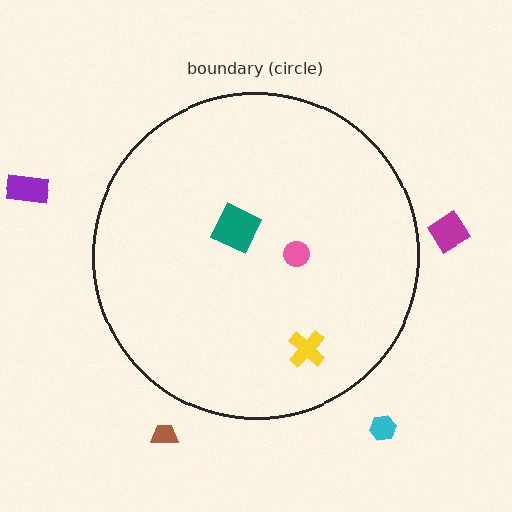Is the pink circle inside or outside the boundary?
Inside.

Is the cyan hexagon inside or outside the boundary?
Outside.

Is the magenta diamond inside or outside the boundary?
Outside.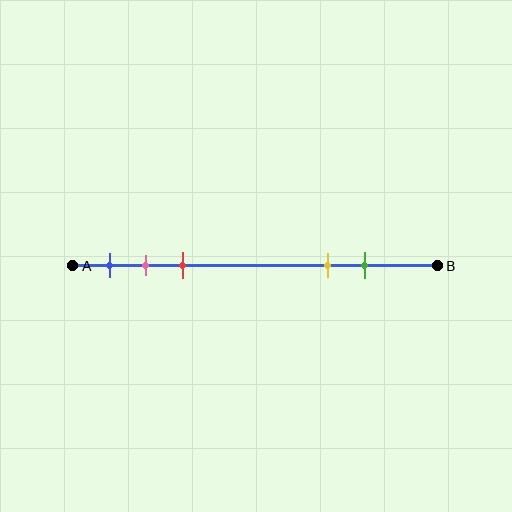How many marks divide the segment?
There are 5 marks dividing the segment.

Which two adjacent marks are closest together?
The pink and red marks are the closest adjacent pair.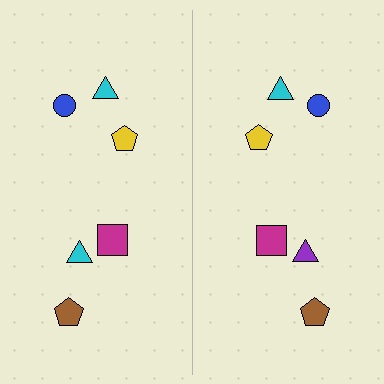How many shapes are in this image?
There are 12 shapes in this image.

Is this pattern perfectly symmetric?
No, the pattern is not perfectly symmetric. The purple triangle on the right side breaks the symmetry — its mirror counterpart is cyan.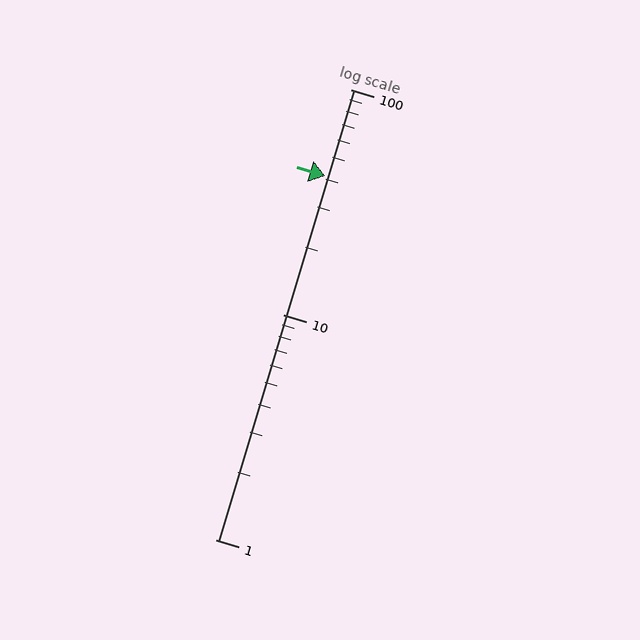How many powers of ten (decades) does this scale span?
The scale spans 2 decades, from 1 to 100.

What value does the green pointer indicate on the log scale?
The pointer indicates approximately 41.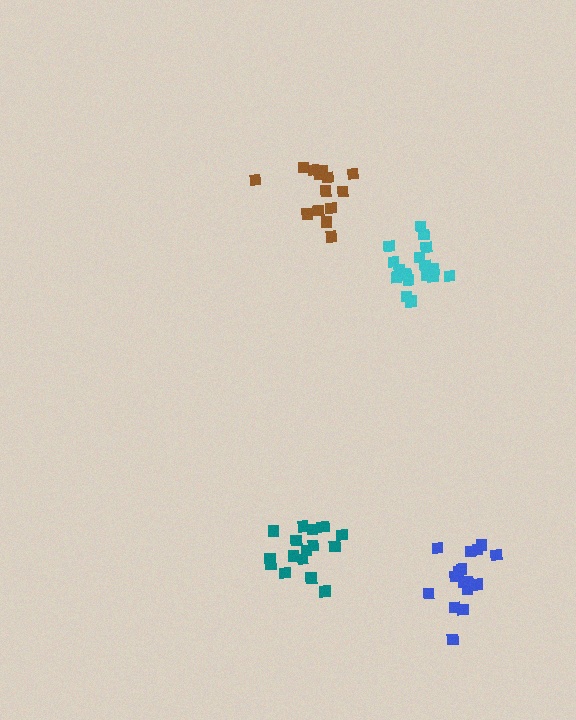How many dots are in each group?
Group 1: 17 dots, Group 2: 17 dots, Group 3: 19 dots, Group 4: 14 dots (67 total).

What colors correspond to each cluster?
The clusters are colored: teal, blue, cyan, brown.